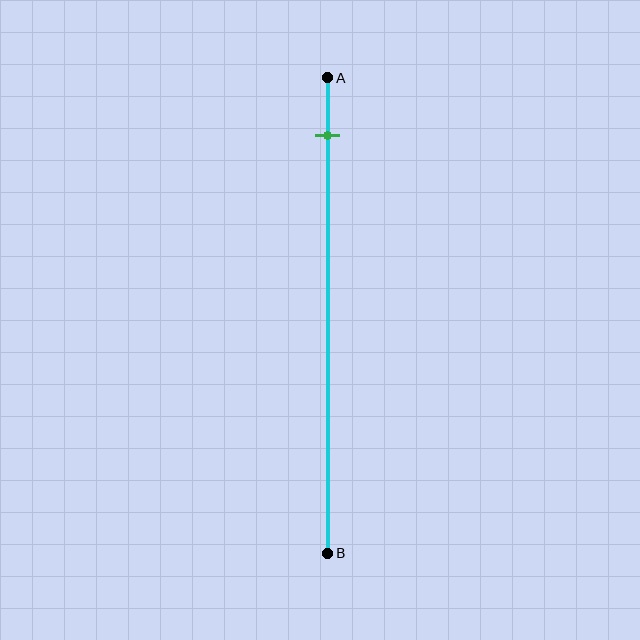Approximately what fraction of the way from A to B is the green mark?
The green mark is approximately 10% of the way from A to B.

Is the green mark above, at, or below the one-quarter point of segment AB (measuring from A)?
The green mark is above the one-quarter point of segment AB.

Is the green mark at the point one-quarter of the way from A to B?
No, the mark is at about 10% from A, not at the 25% one-quarter point.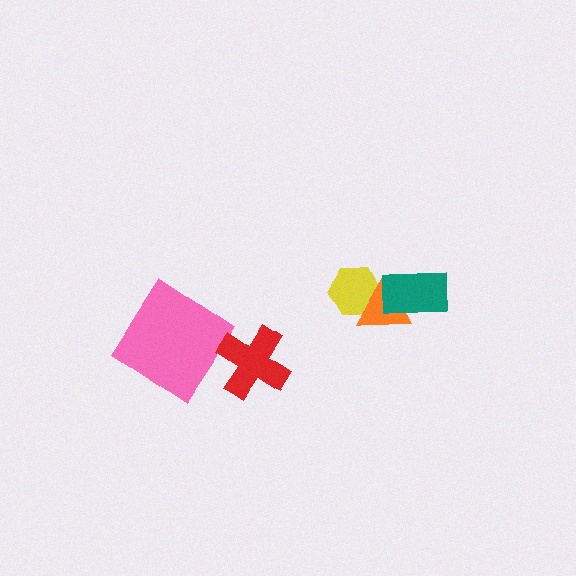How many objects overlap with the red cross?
0 objects overlap with the red cross.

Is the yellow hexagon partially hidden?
Yes, it is partially covered by another shape.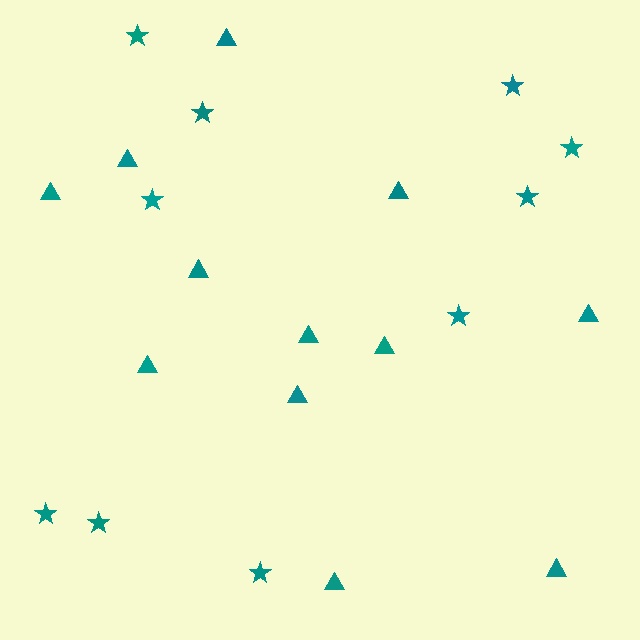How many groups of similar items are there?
There are 2 groups: one group of triangles (12) and one group of stars (10).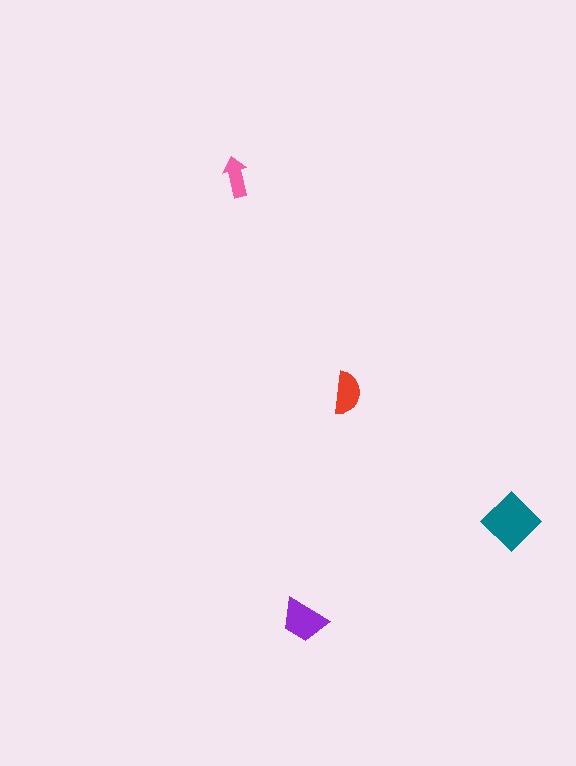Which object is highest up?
The pink arrow is topmost.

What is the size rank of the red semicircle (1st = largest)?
3rd.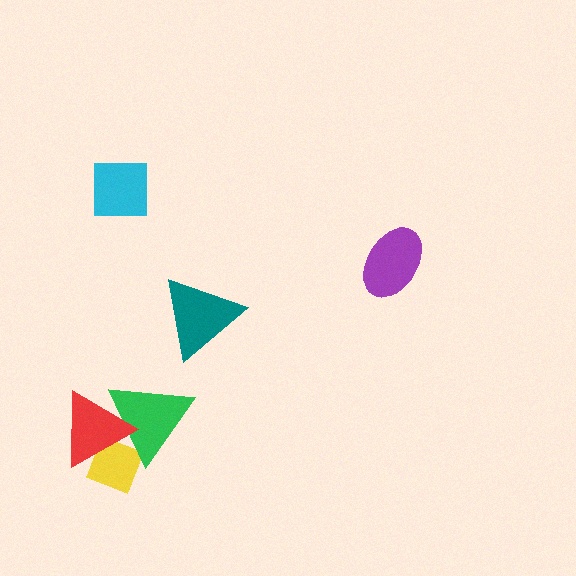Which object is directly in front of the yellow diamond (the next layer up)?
The green triangle is directly in front of the yellow diamond.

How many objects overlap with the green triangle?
2 objects overlap with the green triangle.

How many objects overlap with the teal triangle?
0 objects overlap with the teal triangle.